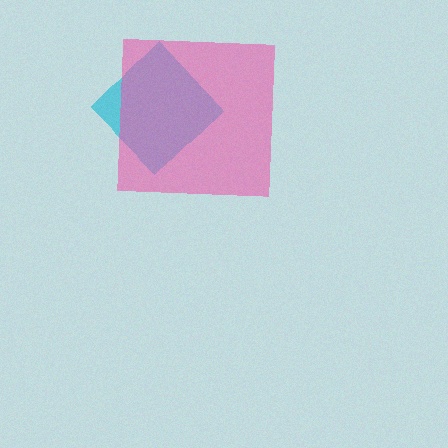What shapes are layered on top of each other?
The layered shapes are: a cyan diamond, a pink square.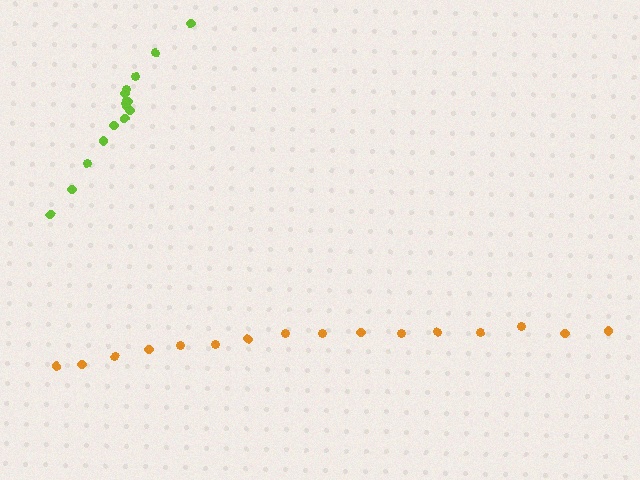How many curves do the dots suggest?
There are 2 distinct paths.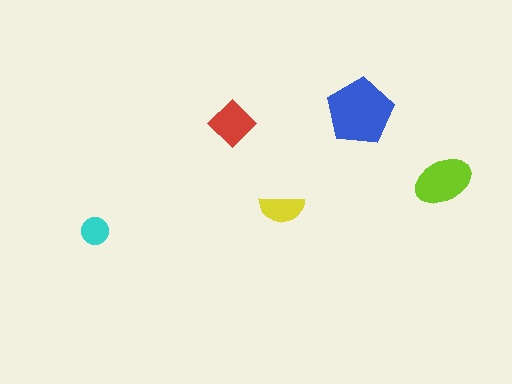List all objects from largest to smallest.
The blue pentagon, the lime ellipse, the red diamond, the yellow semicircle, the cyan circle.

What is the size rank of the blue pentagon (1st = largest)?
1st.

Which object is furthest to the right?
The lime ellipse is rightmost.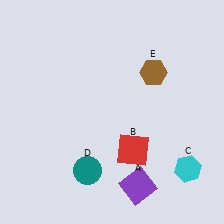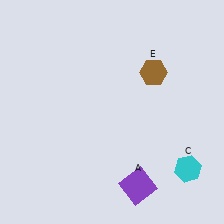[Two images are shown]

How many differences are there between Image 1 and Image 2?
There are 2 differences between the two images.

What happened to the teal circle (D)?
The teal circle (D) was removed in Image 2. It was in the bottom-left area of Image 1.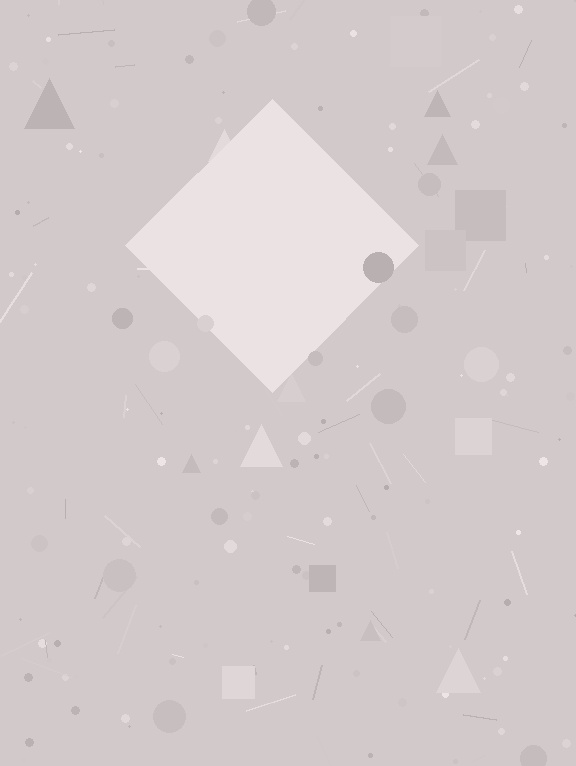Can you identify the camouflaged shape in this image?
The camouflaged shape is a diamond.